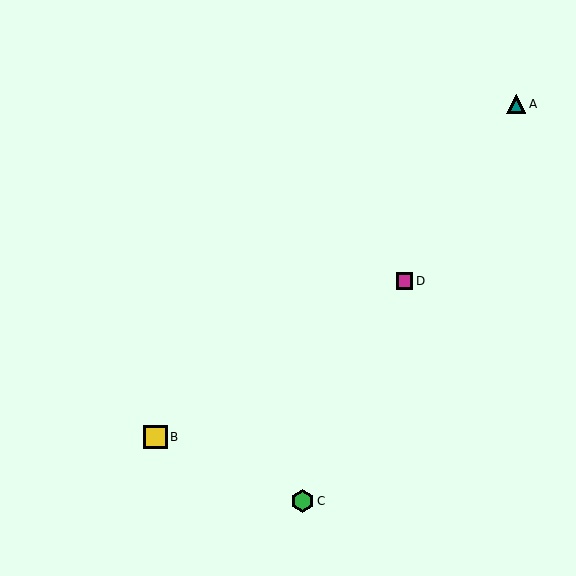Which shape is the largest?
The yellow square (labeled B) is the largest.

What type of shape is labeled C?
Shape C is a green hexagon.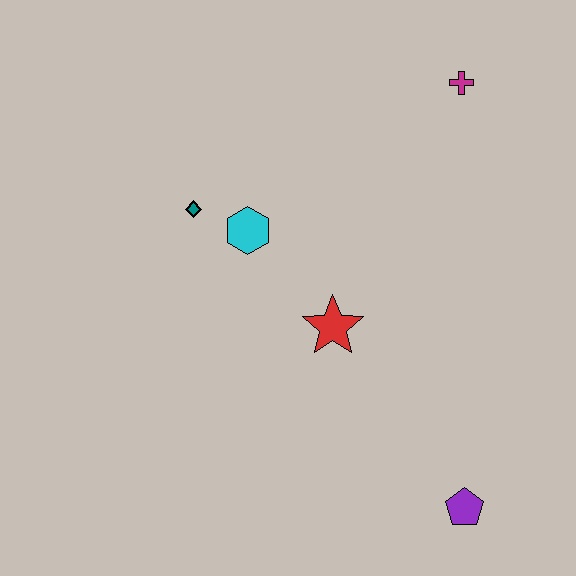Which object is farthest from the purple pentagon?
The magenta cross is farthest from the purple pentagon.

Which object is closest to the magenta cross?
The cyan hexagon is closest to the magenta cross.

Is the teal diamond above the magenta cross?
No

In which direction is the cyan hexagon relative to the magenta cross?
The cyan hexagon is to the left of the magenta cross.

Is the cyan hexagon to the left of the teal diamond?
No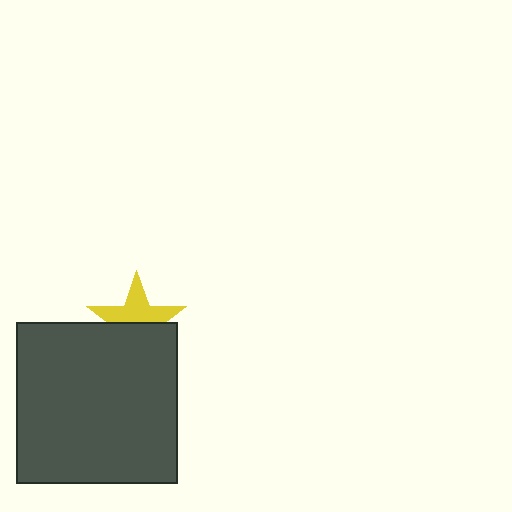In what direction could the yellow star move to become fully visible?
The yellow star could move up. That would shift it out from behind the dark gray square entirely.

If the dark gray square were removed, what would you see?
You would see the complete yellow star.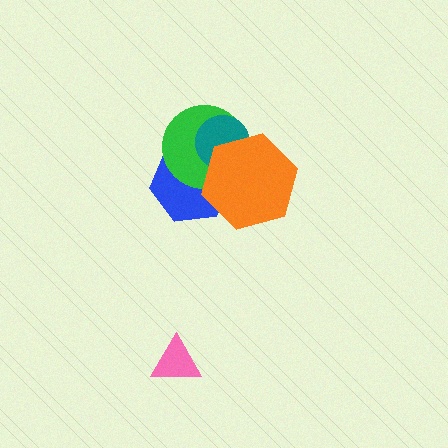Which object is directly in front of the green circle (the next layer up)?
The teal circle is directly in front of the green circle.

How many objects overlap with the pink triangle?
0 objects overlap with the pink triangle.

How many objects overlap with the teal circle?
3 objects overlap with the teal circle.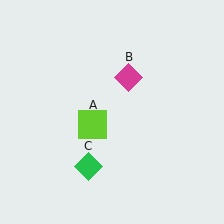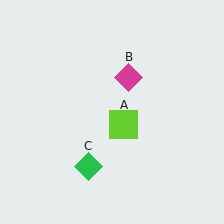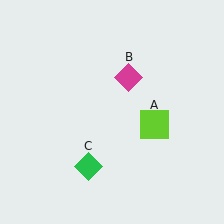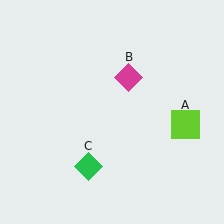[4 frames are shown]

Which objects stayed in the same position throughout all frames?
Magenta diamond (object B) and green diamond (object C) remained stationary.